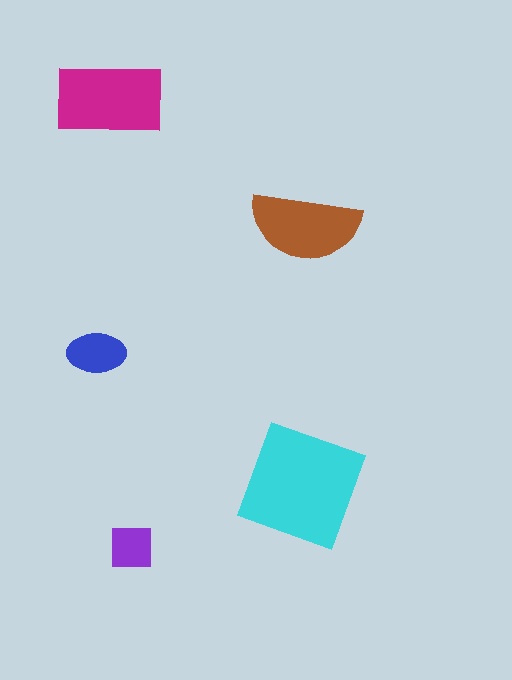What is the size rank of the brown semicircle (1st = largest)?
3rd.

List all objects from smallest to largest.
The purple square, the blue ellipse, the brown semicircle, the magenta rectangle, the cyan square.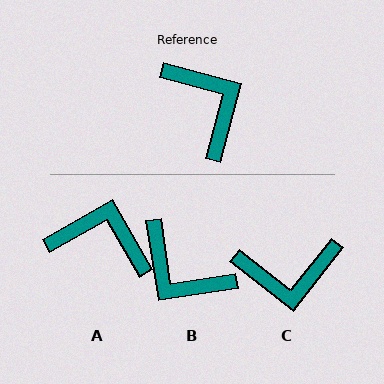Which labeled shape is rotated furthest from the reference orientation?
B, about 156 degrees away.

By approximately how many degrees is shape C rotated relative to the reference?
Approximately 113 degrees clockwise.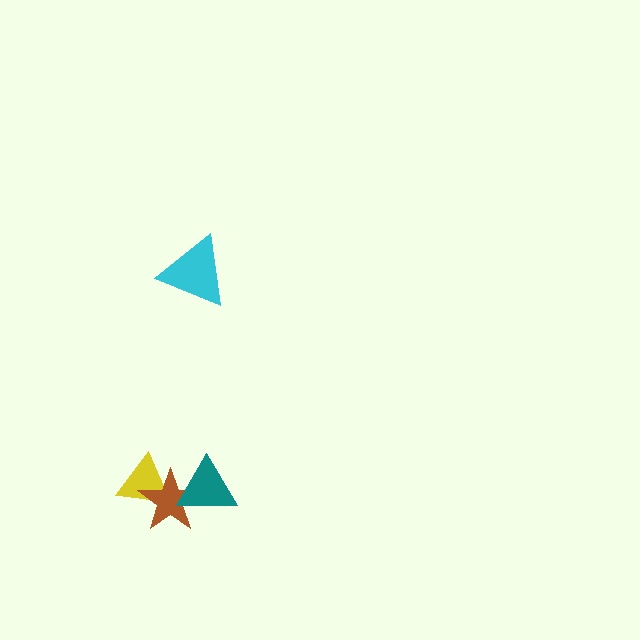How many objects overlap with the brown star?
2 objects overlap with the brown star.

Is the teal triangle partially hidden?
No, no other shape covers it.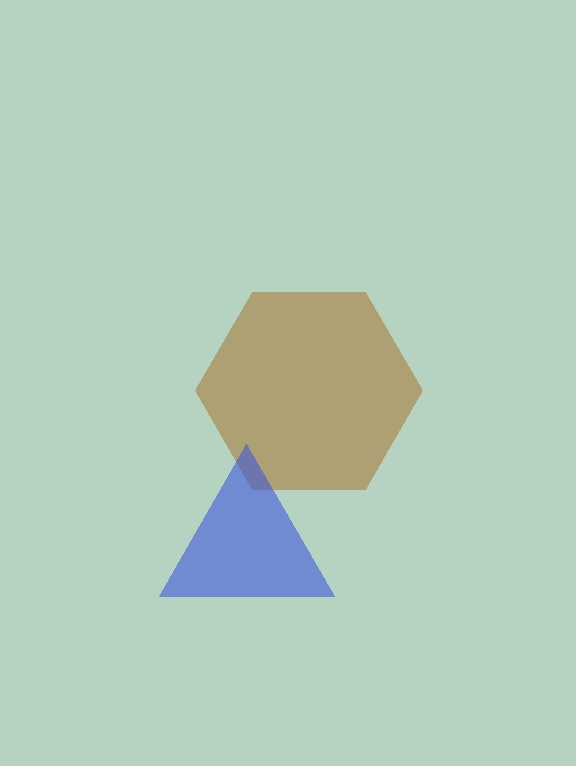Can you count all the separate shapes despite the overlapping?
Yes, there are 2 separate shapes.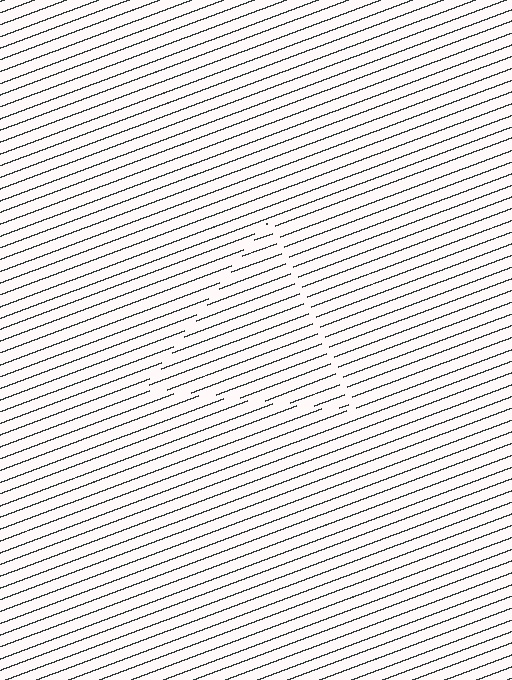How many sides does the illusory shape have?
3 sides — the line-ends trace a triangle.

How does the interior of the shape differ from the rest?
The interior of the shape contains the same grating, shifted by half a period — the contour is defined by the phase discontinuity where line-ends from the inner and outer gratings abut.